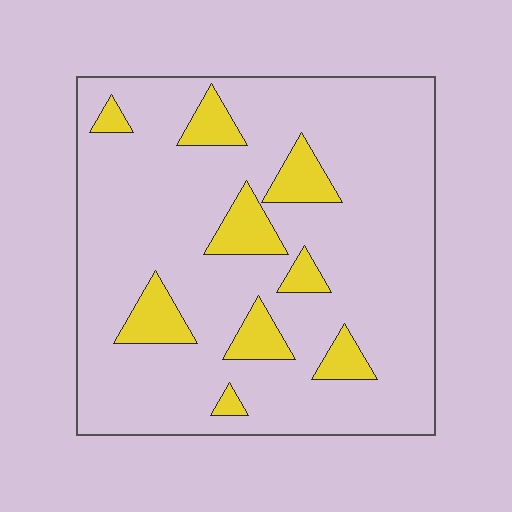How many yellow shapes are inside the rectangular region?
9.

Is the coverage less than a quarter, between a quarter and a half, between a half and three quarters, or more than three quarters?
Less than a quarter.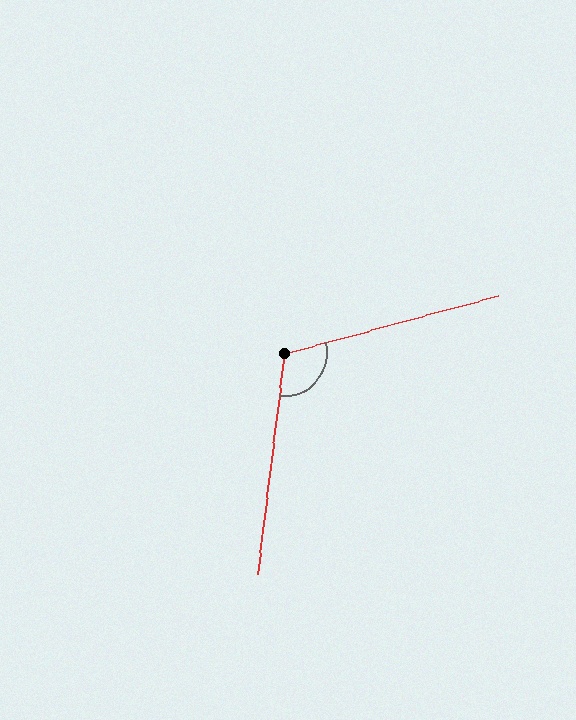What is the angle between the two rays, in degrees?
Approximately 112 degrees.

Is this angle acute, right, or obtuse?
It is obtuse.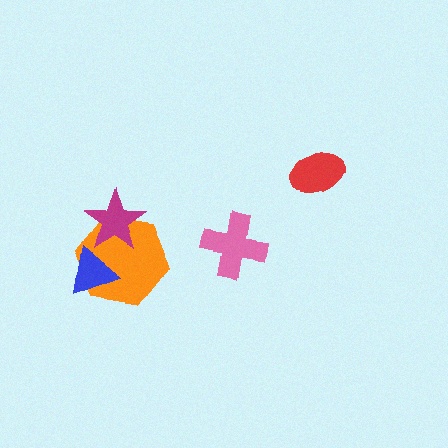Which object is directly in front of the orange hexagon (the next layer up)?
The blue triangle is directly in front of the orange hexagon.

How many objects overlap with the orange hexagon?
2 objects overlap with the orange hexagon.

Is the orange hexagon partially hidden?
Yes, it is partially covered by another shape.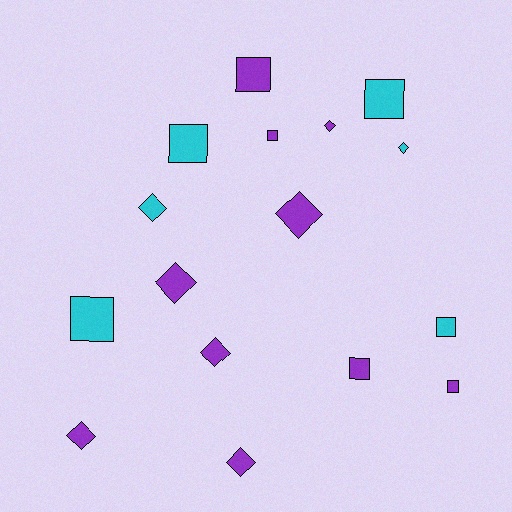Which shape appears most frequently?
Diamond, with 8 objects.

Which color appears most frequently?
Purple, with 10 objects.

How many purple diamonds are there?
There are 6 purple diamonds.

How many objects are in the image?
There are 16 objects.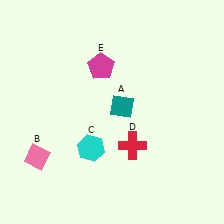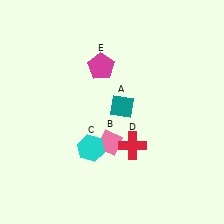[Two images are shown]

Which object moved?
The pink diamond (B) moved right.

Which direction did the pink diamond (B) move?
The pink diamond (B) moved right.